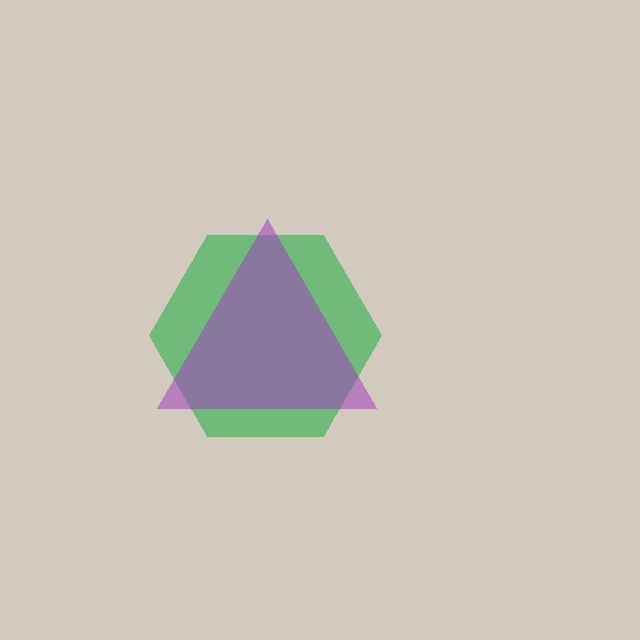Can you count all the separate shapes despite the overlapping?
Yes, there are 2 separate shapes.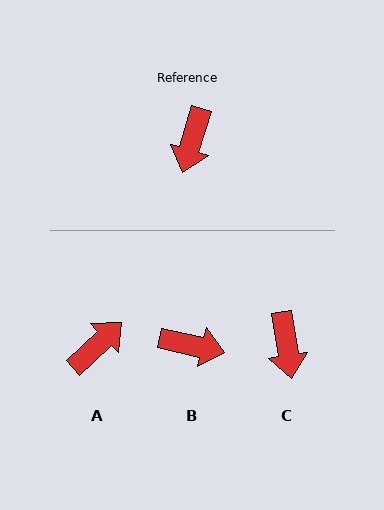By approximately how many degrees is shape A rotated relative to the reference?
Approximately 150 degrees counter-clockwise.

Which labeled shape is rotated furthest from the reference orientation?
A, about 150 degrees away.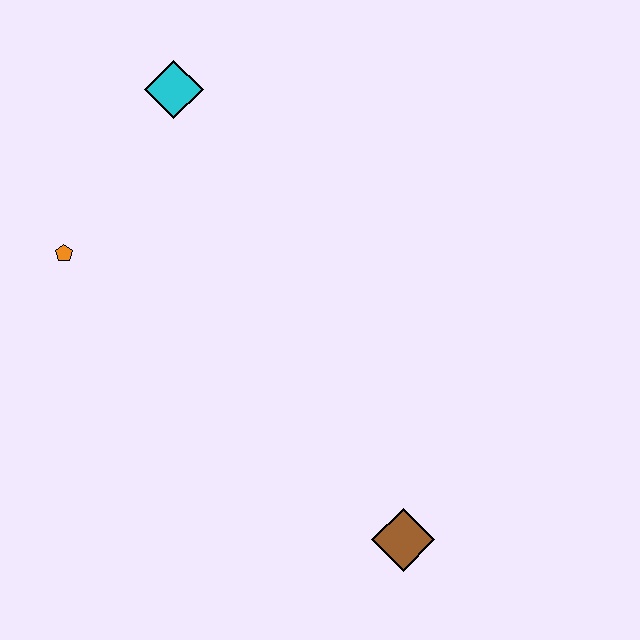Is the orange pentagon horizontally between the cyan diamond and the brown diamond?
No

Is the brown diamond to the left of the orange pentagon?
No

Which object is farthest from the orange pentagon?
The brown diamond is farthest from the orange pentagon.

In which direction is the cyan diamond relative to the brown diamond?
The cyan diamond is above the brown diamond.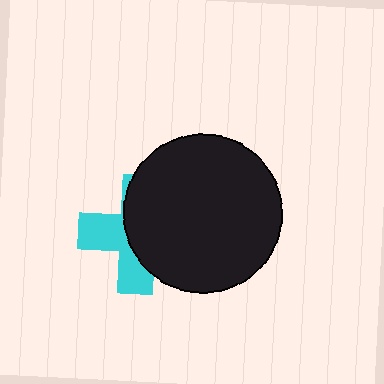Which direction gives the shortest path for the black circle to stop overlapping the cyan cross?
Moving right gives the shortest separation.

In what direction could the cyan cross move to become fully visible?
The cyan cross could move left. That would shift it out from behind the black circle entirely.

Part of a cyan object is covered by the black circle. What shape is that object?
It is a cross.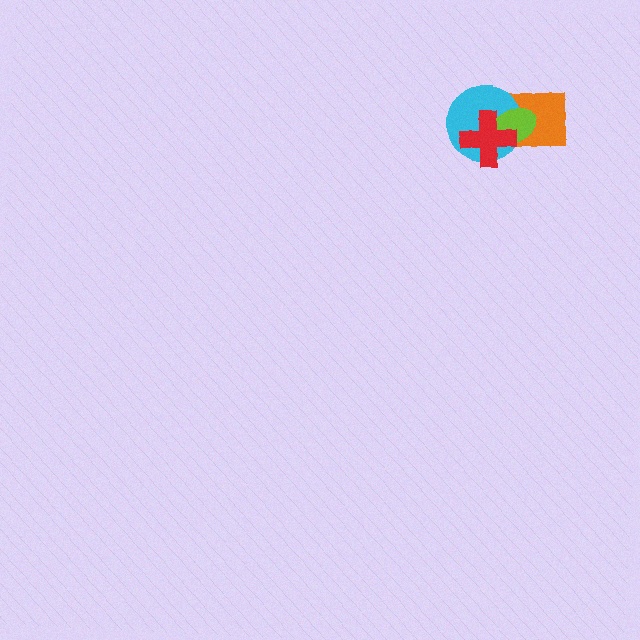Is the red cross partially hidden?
No, no other shape covers it.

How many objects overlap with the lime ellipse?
3 objects overlap with the lime ellipse.